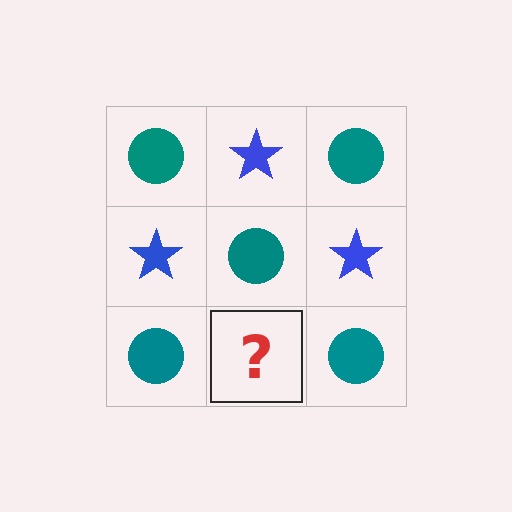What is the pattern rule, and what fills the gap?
The rule is that it alternates teal circle and blue star in a checkerboard pattern. The gap should be filled with a blue star.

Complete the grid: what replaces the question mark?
The question mark should be replaced with a blue star.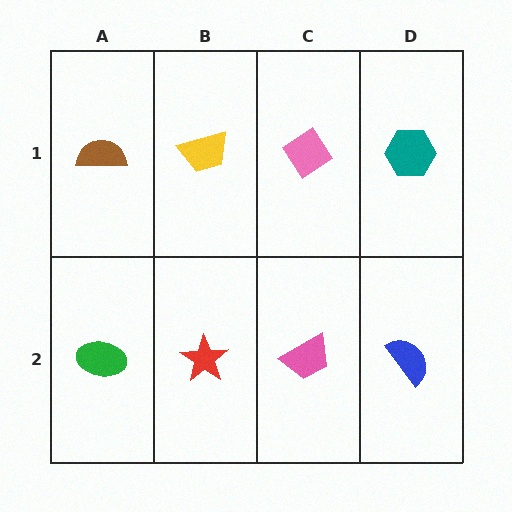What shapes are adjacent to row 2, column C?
A pink diamond (row 1, column C), a red star (row 2, column B), a blue semicircle (row 2, column D).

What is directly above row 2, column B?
A yellow trapezoid.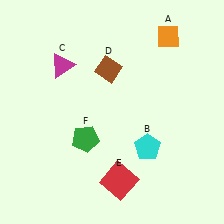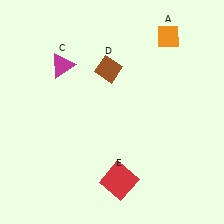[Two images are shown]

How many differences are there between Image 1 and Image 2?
There are 2 differences between the two images.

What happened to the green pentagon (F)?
The green pentagon (F) was removed in Image 2. It was in the bottom-left area of Image 1.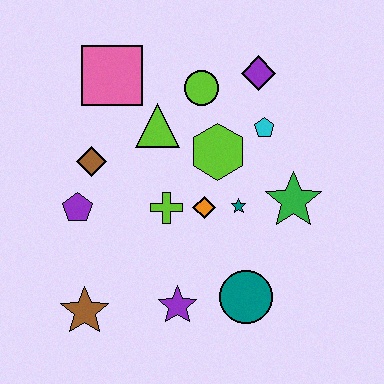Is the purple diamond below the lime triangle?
No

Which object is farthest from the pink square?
The teal circle is farthest from the pink square.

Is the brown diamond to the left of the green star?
Yes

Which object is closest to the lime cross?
The orange diamond is closest to the lime cross.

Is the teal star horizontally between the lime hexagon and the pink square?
No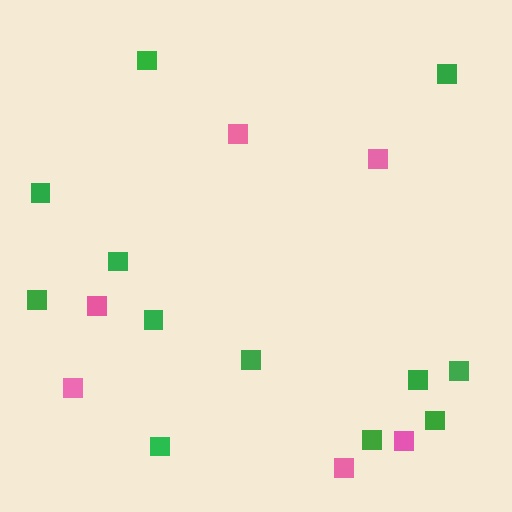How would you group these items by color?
There are 2 groups: one group of green squares (12) and one group of pink squares (6).